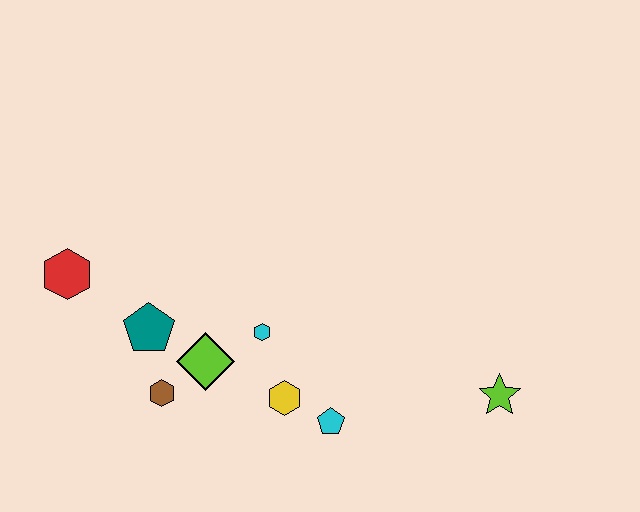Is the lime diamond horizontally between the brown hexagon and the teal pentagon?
No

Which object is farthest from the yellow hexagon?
The red hexagon is farthest from the yellow hexagon.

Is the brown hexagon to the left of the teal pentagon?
No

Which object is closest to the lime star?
The cyan pentagon is closest to the lime star.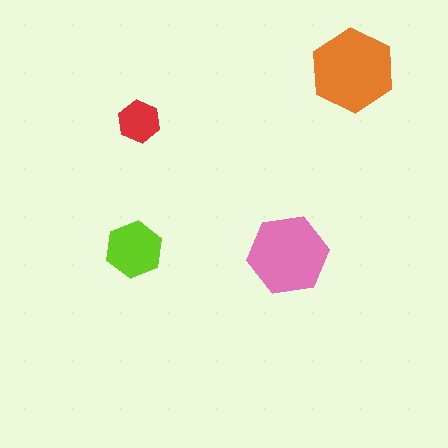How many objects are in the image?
There are 4 objects in the image.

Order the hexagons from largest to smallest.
the orange one, the pink one, the lime one, the red one.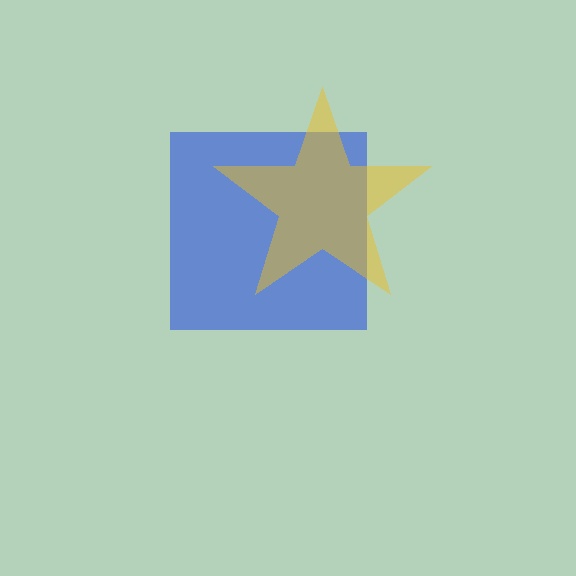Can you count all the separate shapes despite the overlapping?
Yes, there are 2 separate shapes.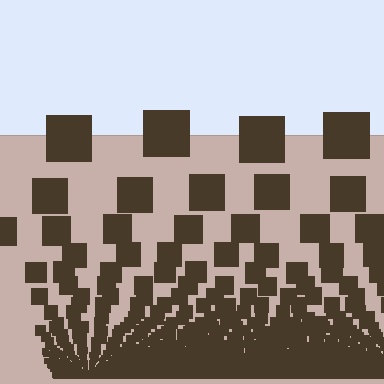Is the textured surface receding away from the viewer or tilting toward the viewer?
The surface appears to tilt toward the viewer. Texture elements get larger and sparser toward the top.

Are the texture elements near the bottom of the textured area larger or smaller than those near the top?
Smaller. The gradient is inverted — elements near the bottom are smaller and denser.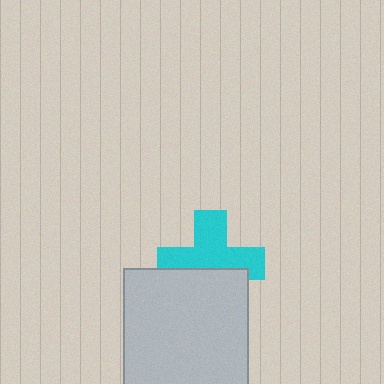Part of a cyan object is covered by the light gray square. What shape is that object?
It is a cross.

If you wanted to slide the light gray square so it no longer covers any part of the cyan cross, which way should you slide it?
Slide it down — that is the most direct way to separate the two shapes.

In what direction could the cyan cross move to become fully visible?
The cyan cross could move up. That would shift it out from behind the light gray square entirely.